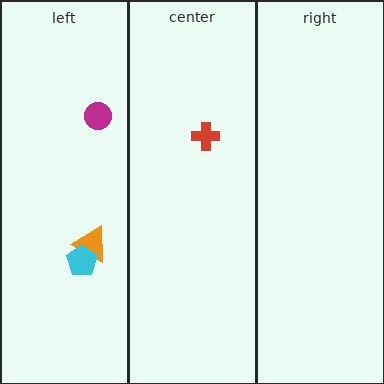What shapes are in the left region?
The orange triangle, the cyan pentagon, the magenta circle.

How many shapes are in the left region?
3.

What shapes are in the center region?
The red cross.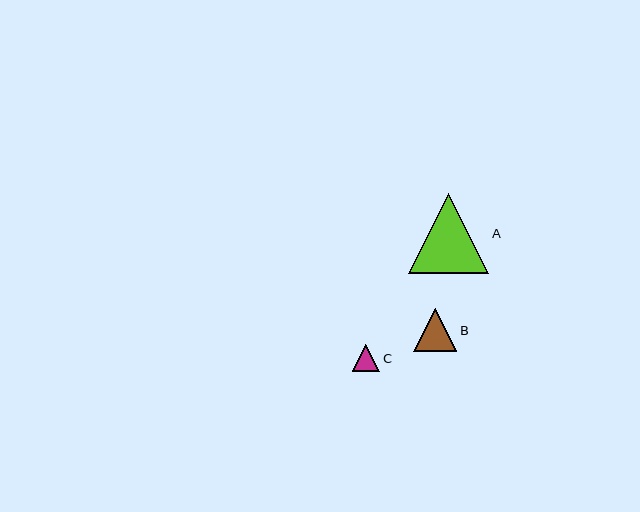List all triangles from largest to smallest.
From largest to smallest: A, B, C.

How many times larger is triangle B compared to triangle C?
Triangle B is approximately 1.6 times the size of triangle C.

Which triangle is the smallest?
Triangle C is the smallest with a size of approximately 27 pixels.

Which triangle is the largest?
Triangle A is the largest with a size of approximately 80 pixels.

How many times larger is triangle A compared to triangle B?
Triangle A is approximately 1.8 times the size of triangle B.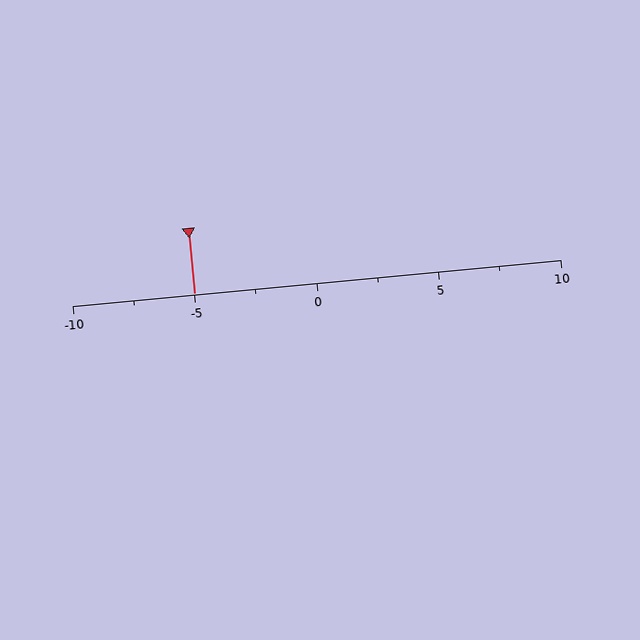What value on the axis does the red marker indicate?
The marker indicates approximately -5.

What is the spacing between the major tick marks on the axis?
The major ticks are spaced 5 apart.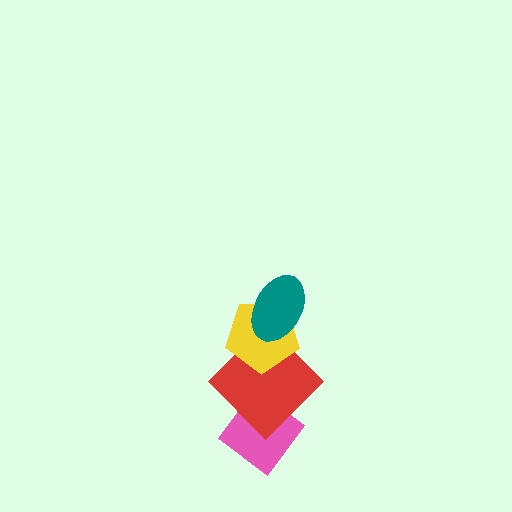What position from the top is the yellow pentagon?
The yellow pentagon is 2nd from the top.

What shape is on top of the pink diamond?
The red diamond is on top of the pink diamond.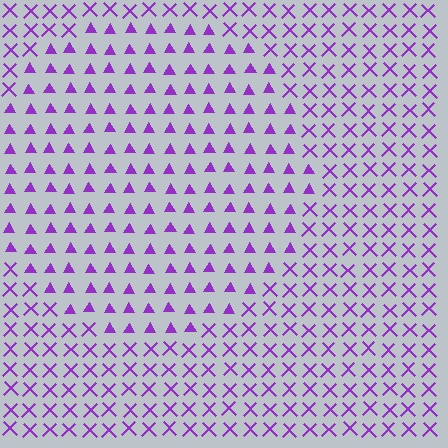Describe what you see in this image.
The image is filled with small purple elements arranged in a uniform grid. A circle-shaped region contains triangles, while the surrounding area contains X marks. The boundary is defined purely by the change in element shape.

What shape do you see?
I see a circle.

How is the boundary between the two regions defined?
The boundary is defined by a change in element shape: triangles inside vs. X marks outside. All elements share the same color and spacing.